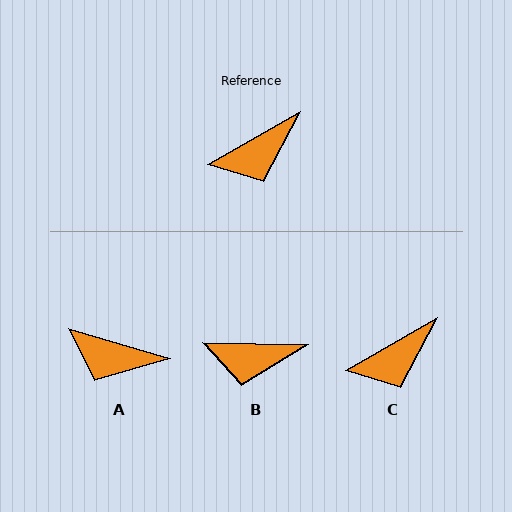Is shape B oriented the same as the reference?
No, it is off by about 30 degrees.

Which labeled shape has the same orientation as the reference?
C.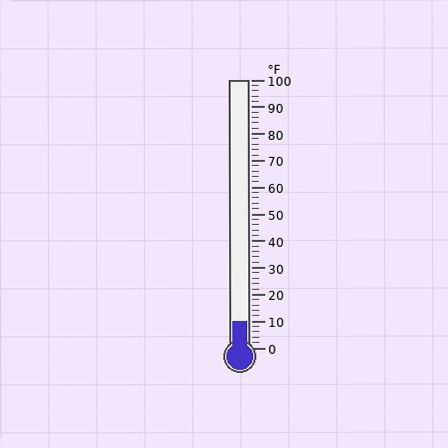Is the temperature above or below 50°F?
The temperature is below 50°F.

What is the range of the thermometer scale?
The thermometer scale ranges from 0°F to 100°F.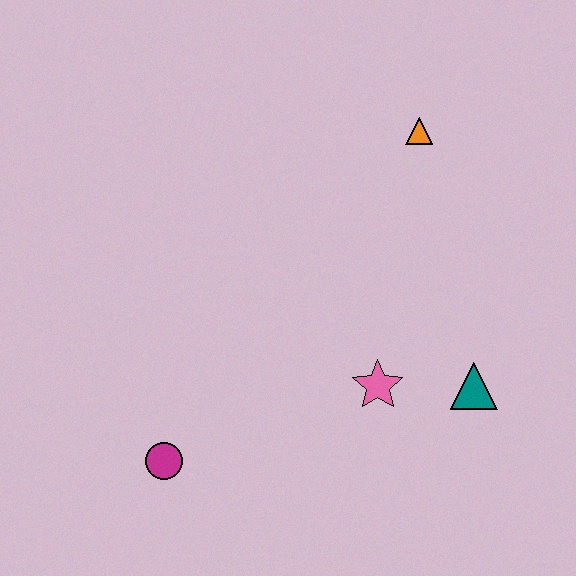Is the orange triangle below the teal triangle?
No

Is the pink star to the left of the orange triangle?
Yes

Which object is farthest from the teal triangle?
The magenta circle is farthest from the teal triangle.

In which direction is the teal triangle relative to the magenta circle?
The teal triangle is to the right of the magenta circle.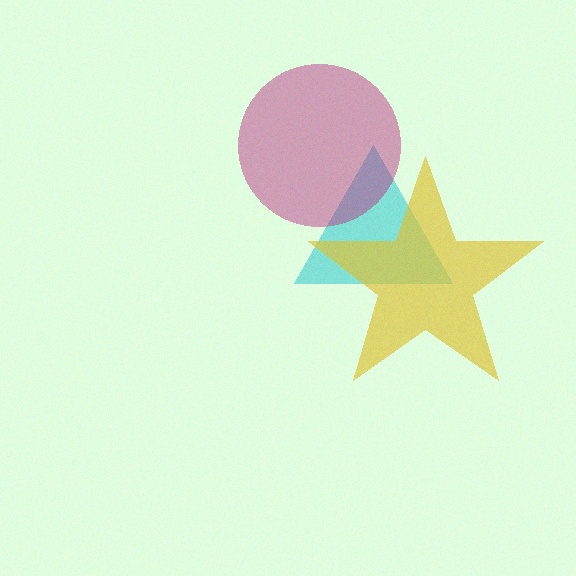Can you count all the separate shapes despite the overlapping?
Yes, there are 3 separate shapes.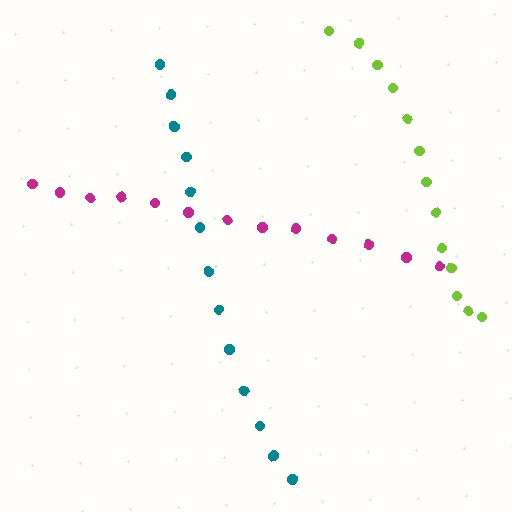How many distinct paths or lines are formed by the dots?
There are 3 distinct paths.